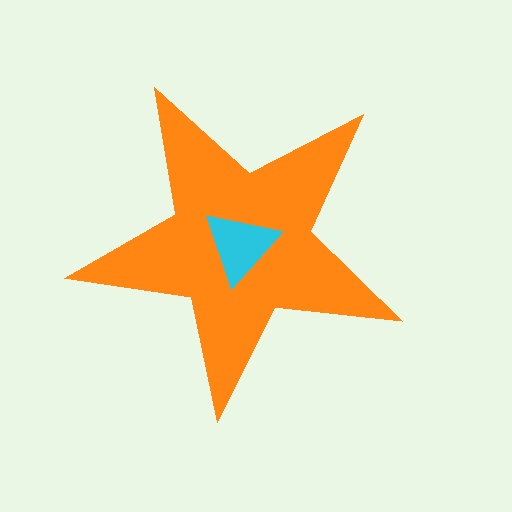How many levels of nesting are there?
2.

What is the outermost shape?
The orange star.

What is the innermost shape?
The cyan triangle.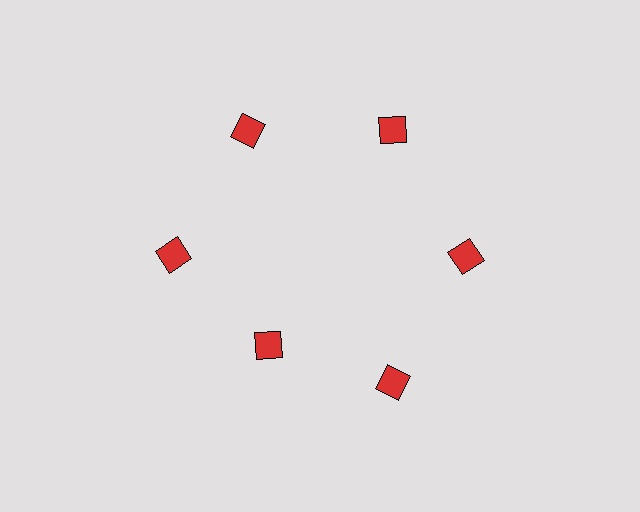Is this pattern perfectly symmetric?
No. The 6 red diamonds are arranged in a ring, but one element near the 7 o'clock position is pulled inward toward the center, breaking the 6-fold rotational symmetry.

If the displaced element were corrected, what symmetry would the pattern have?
It would have 6-fold rotational symmetry — the pattern would map onto itself every 60 degrees.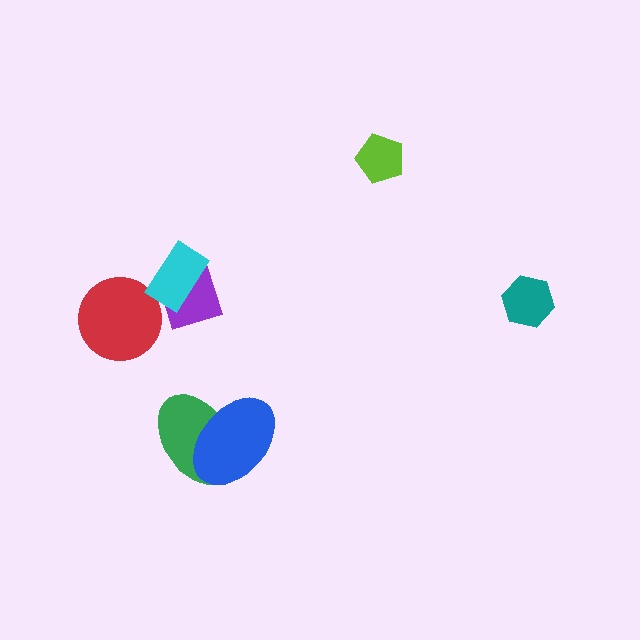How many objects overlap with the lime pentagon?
0 objects overlap with the lime pentagon.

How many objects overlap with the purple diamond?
1 object overlaps with the purple diamond.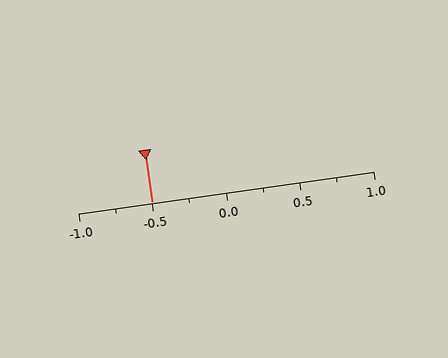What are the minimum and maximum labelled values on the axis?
The axis runs from -1.0 to 1.0.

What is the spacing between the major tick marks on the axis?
The major ticks are spaced 0.5 apart.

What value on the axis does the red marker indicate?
The marker indicates approximately -0.5.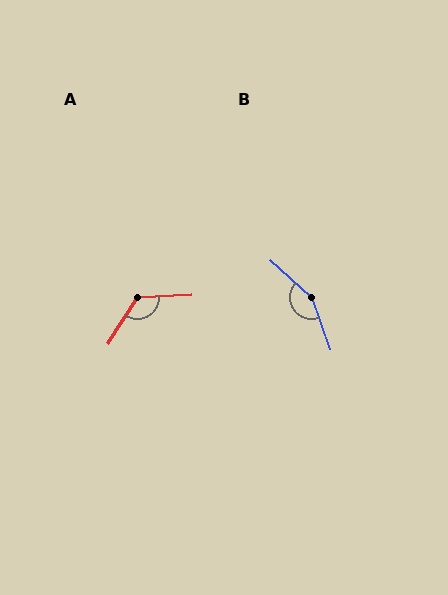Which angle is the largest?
B, at approximately 152 degrees.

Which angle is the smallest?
A, at approximately 126 degrees.